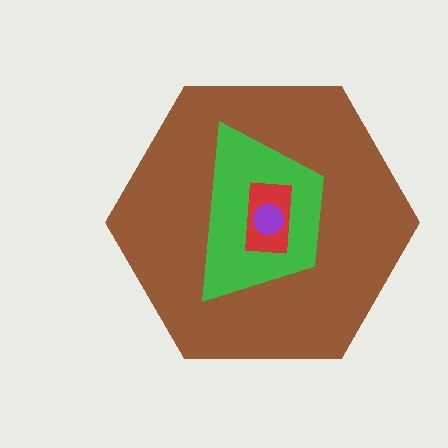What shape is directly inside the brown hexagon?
The green trapezoid.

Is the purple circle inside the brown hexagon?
Yes.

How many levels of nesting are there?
4.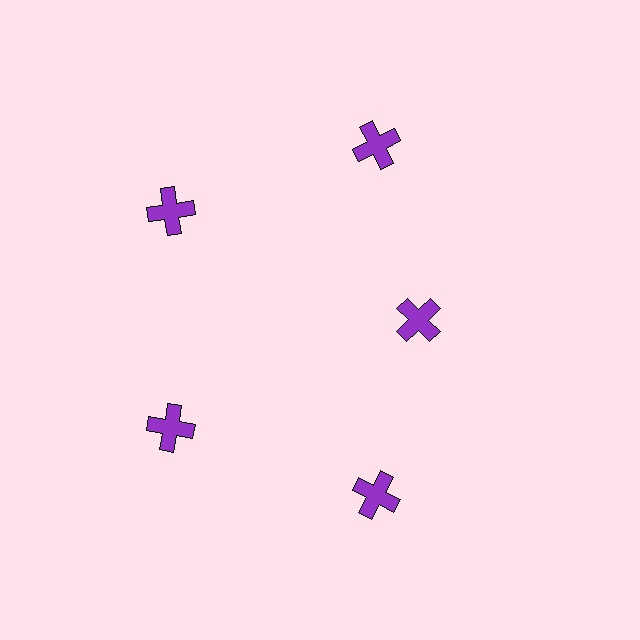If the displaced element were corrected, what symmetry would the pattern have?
It would have 5-fold rotational symmetry — the pattern would map onto itself every 72 degrees.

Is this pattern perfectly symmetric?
No. The 5 purple crosses are arranged in a ring, but one element near the 3 o'clock position is pulled inward toward the center, breaking the 5-fold rotational symmetry.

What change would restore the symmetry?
The symmetry would be restored by moving it outward, back onto the ring so that all 5 crosses sit at equal angles and equal distance from the center.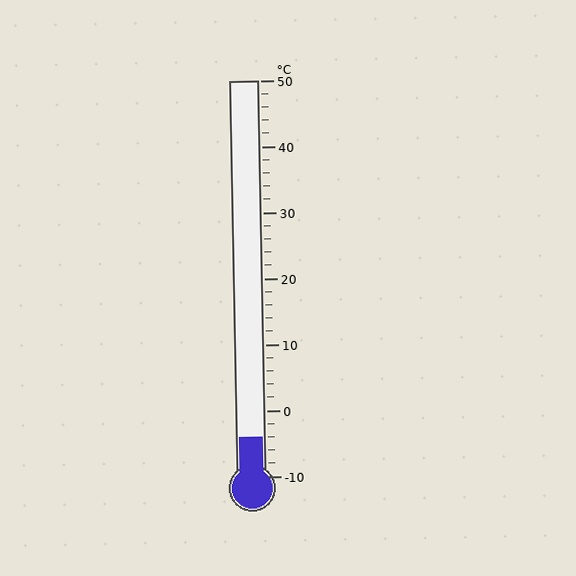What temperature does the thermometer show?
The thermometer shows approximately -4°C.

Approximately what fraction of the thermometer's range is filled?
The thermometer is filled to approximately 10% of its range.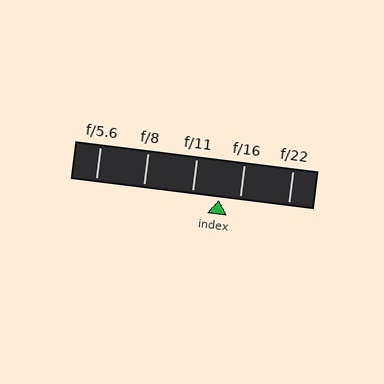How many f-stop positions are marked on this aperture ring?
There are 5 f-stop positions marked.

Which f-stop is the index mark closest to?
The index mark is closest to f/16.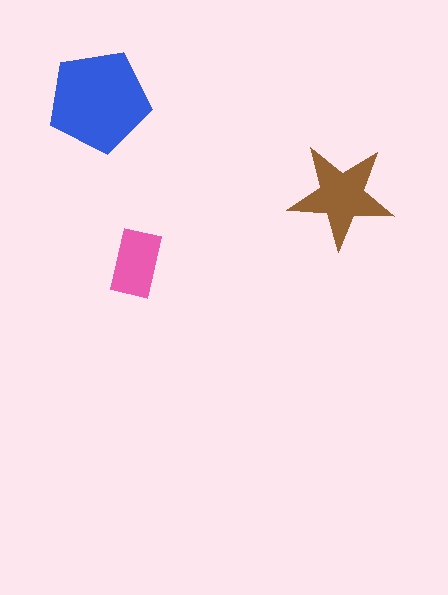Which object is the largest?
The blue pentagon.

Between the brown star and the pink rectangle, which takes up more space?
The brown star.